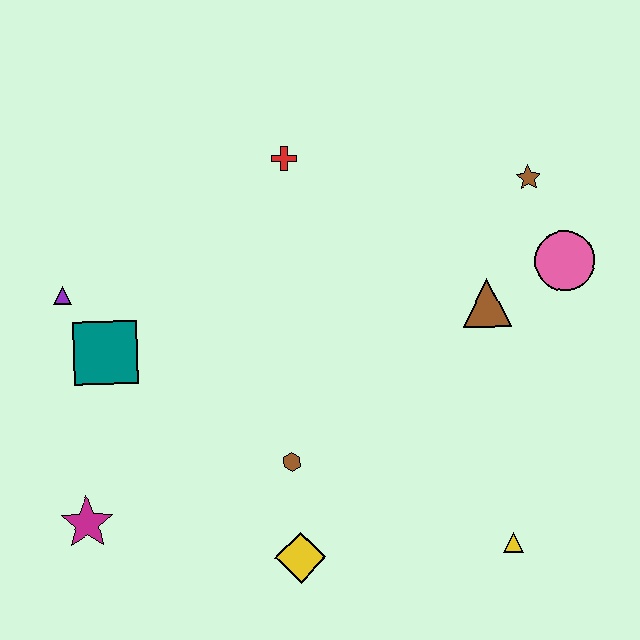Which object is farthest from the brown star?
The magenta star is farthest from the brown star.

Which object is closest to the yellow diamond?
The brown hexagon is closest to the yellow diamond.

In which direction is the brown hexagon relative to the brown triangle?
The brown hexagon is to the left of the brown triangle.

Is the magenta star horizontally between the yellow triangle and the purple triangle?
Yes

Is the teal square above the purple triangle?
No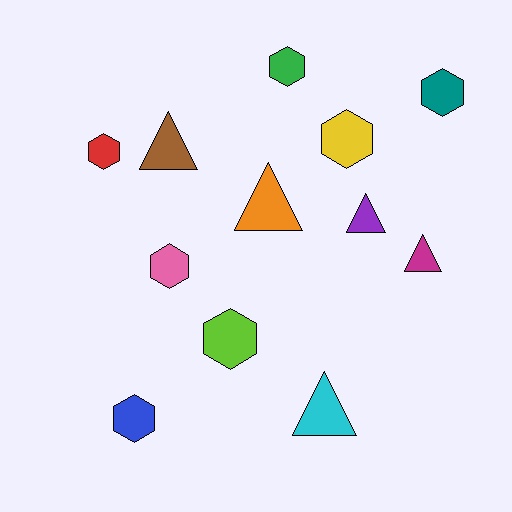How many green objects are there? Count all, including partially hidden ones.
There is 1 green object.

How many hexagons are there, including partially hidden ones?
There are 7 hexagons.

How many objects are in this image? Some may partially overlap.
There are 12 objects.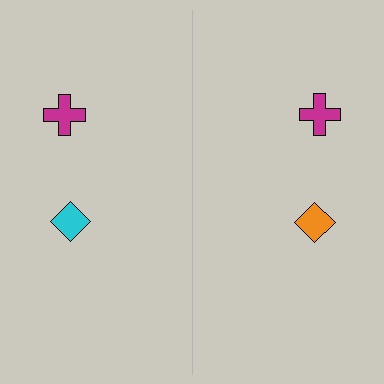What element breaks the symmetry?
The orange diamond on the right side breaks the symmetry — its mirror counterpart is cyan.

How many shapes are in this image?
There are 4 shapes in this image.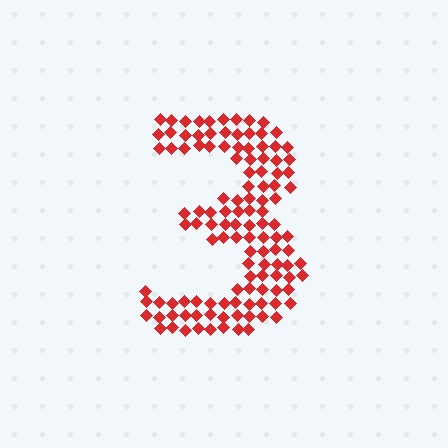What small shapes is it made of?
It is made of small diamonds.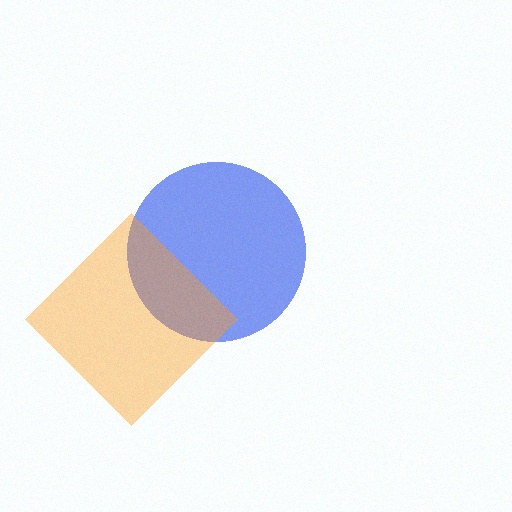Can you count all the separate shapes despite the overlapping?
Yes, there are 2 separate shapes.